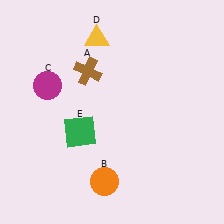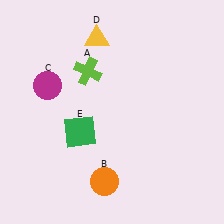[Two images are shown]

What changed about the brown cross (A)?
In Image 1, A is brown. In Image 2, it changed to lime.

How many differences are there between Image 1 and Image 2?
There is 1 difference between the two images.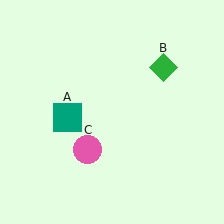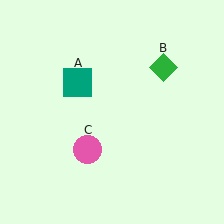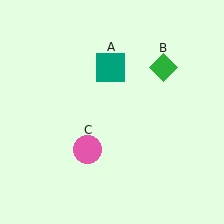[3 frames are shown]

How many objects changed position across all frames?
1 object changed position: teal square (object A).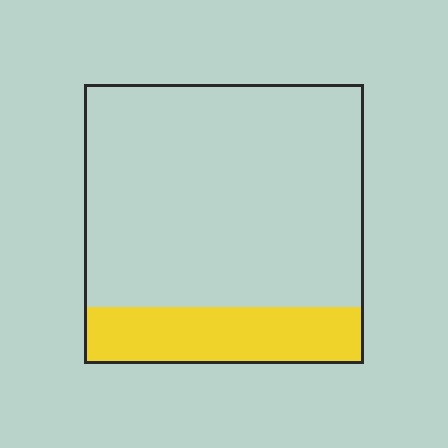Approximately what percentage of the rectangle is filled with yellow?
Approximately 20%.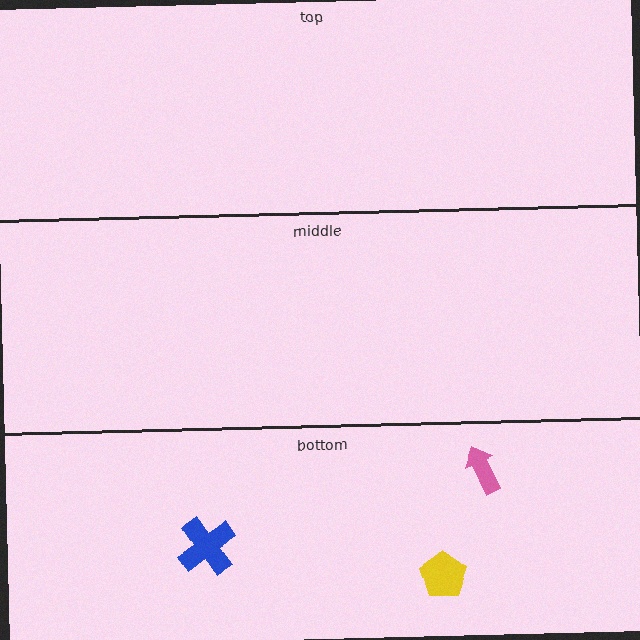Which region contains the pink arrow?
The bottom region.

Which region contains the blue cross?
The bottom region.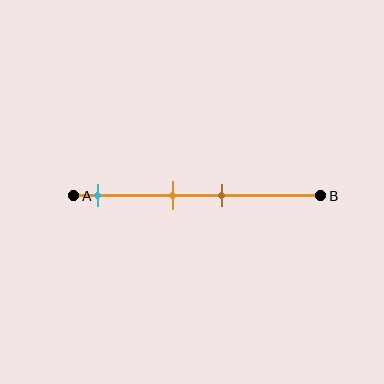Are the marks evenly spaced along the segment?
No, the marks are not evenly spaced.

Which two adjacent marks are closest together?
The orange and brown marks are the closest adjacent pair.